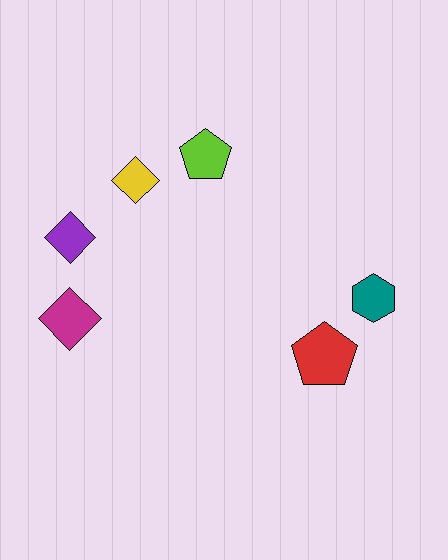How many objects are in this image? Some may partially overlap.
There are 6 objects.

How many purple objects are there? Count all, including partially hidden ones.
There is 1 purple object.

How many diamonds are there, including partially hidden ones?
There are 3 diamonds.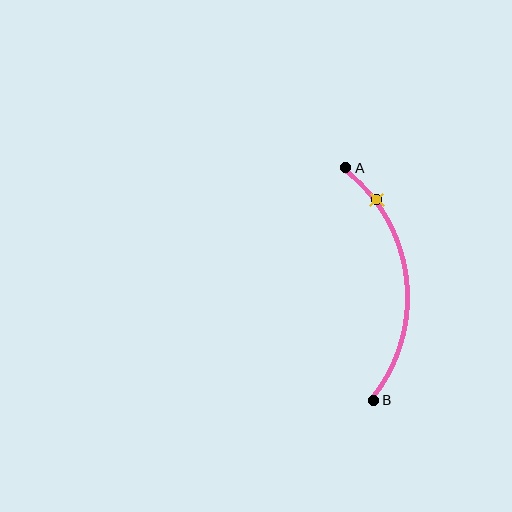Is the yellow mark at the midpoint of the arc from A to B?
No. The yellow mark lies on the arc but is closer to endpoint A. The arc midpoint would be at the point on the curve equidistant along the arc from both A and B.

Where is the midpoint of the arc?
The arc midpoint is the point on the curve farthest from the straight line joining A and B. It sits to the right of that line.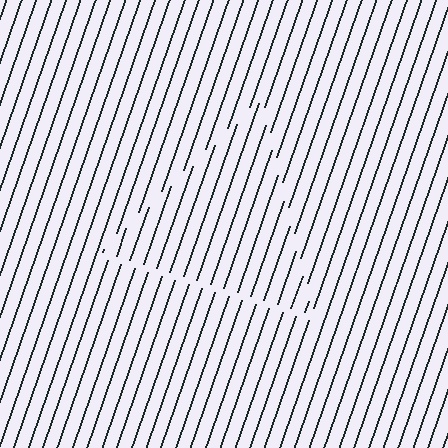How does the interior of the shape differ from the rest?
The interior of the shape contains the same grating, shifted by half a period — the contour is defined by the phase discontinuity where line-ends from the inner and outer gratings abut.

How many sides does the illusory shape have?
3 sides — the line-ends trace a triangle.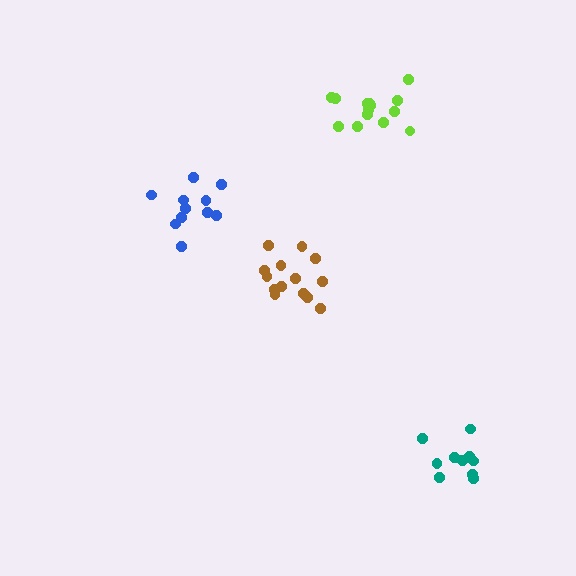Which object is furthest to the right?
The teal cluster is rightmost.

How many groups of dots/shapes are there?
There are 4 groups.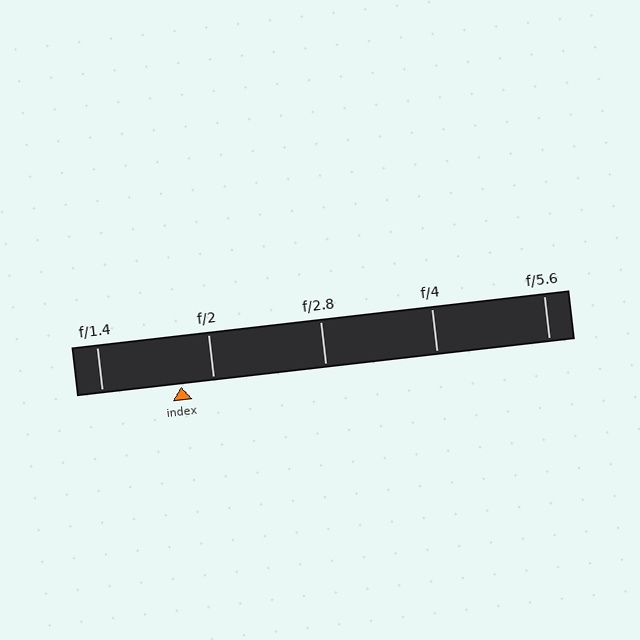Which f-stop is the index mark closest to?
The index mark is closest to f/2.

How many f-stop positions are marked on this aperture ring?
There are 5 f-stop positions marked.